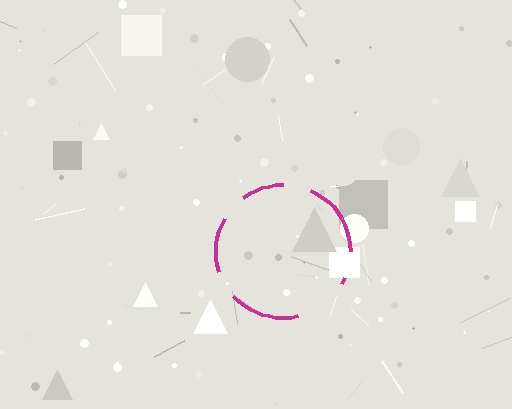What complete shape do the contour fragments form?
The contour fragments form a circle.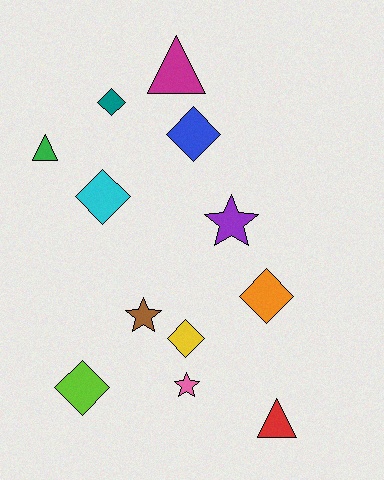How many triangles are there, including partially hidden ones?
There are 3 triangles.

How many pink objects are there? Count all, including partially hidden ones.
There is 1 pink object.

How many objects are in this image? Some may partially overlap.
There are 12 objects.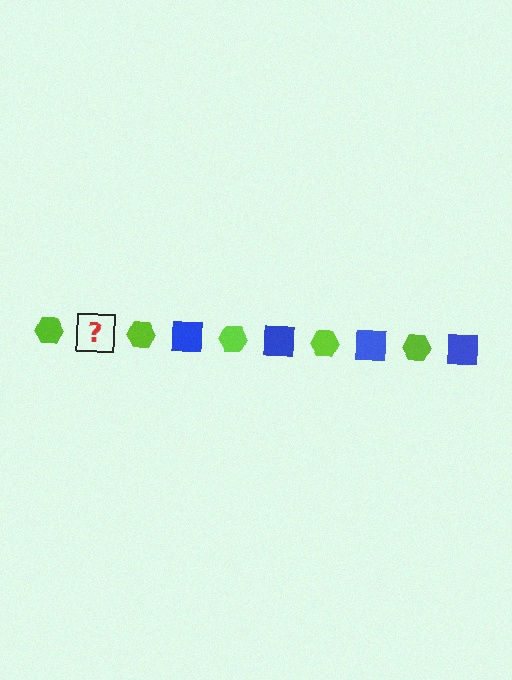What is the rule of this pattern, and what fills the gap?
The rule is that the pattern alternates between lime hexagon and blue square. The gap should be filled with a blue square.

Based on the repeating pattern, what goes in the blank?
The blank should be a blue square.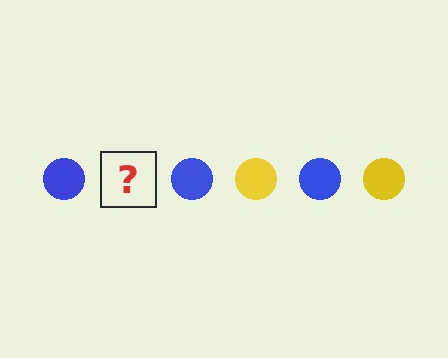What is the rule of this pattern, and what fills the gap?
The rule is that the pattern cycles through blue, yellow circles. The gap should be filled with a yellow circle.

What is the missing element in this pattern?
The missing element is a yellow circle.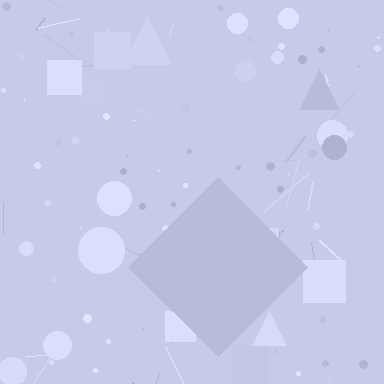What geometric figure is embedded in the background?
A diamond is embedded in the background.